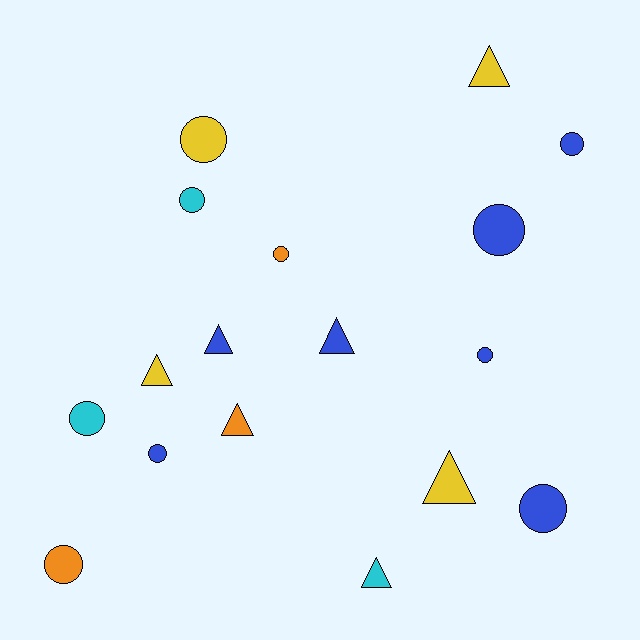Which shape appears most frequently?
Circle, with 10 objects.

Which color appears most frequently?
Blue, with 7 objects.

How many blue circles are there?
There are 5 blue circles.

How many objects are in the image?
There are 17 objects.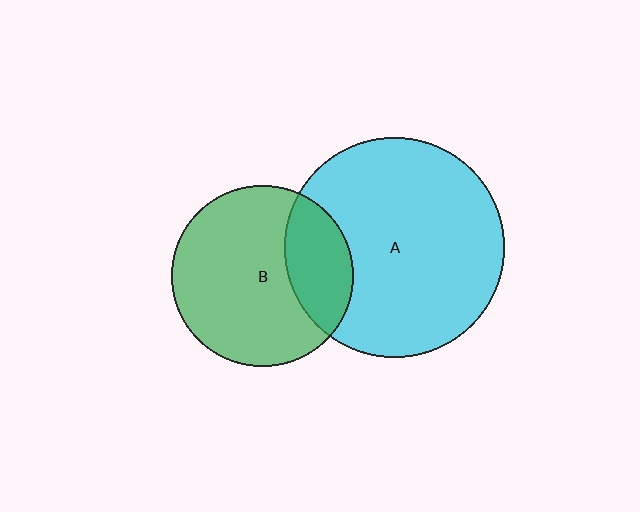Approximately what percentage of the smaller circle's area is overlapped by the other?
Approximately 25%.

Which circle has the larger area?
Circle A (cyan).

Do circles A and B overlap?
Yes.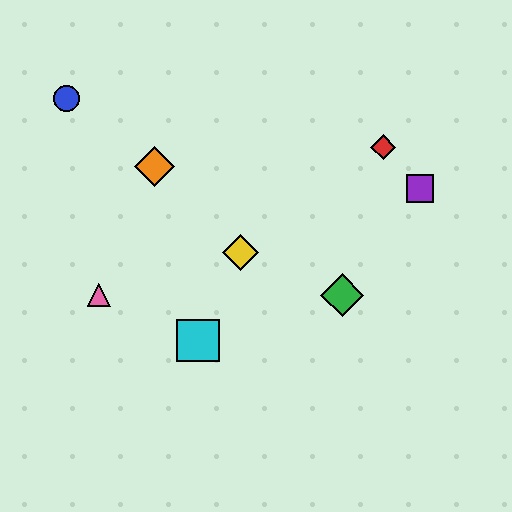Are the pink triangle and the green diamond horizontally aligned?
Yes, both are at y≈295.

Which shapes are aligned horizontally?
The green diamond, the pink triangle are aligned horizontally.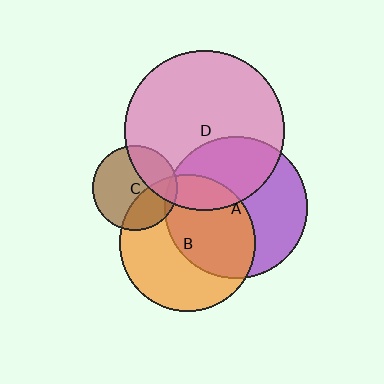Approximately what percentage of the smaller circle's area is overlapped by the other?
Approximately 35%.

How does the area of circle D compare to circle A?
Approximately 1.3 times.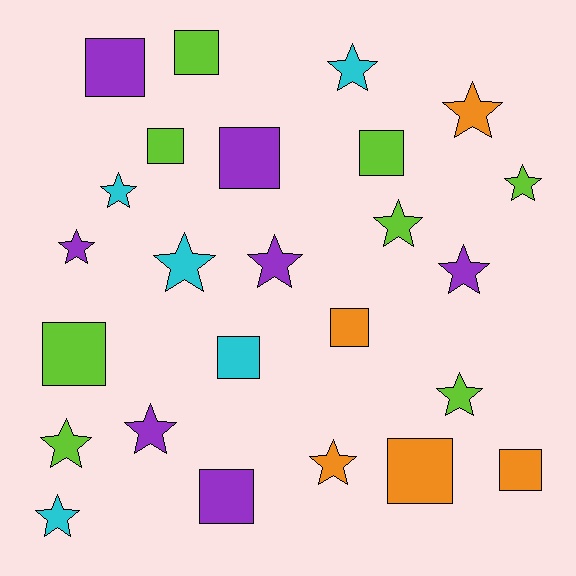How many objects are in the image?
There are 25 objects.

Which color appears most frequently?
Lime, with 8 objects.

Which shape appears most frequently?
Star, with 14 objects.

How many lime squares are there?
There are 4 lime squares.